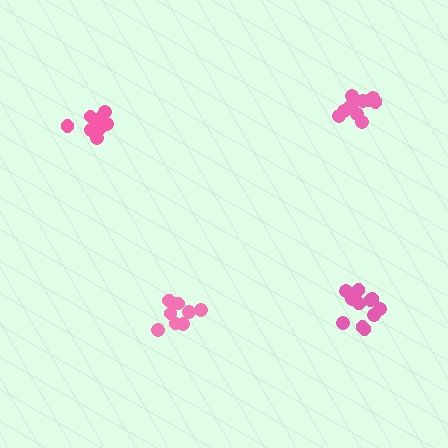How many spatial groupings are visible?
There are 4 spatial groupings.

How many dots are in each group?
Group 1: 11 dots, Group 2: 8 dots, Group 3: 12 dots, Group 4: 10 dots (41 total).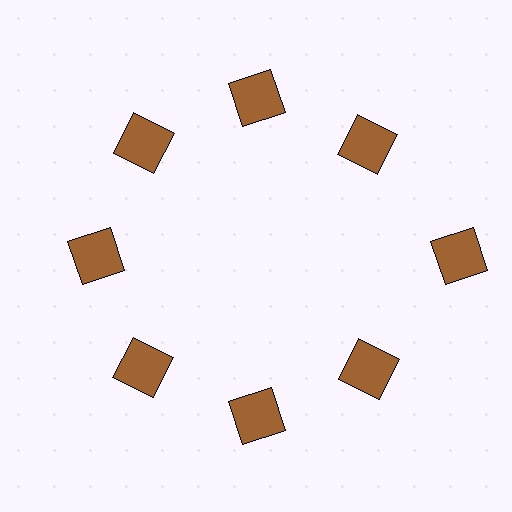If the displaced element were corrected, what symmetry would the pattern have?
It would have 8-fold rotational symmetry — the pattern would map onto itself every 45 degrees.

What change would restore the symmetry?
The symmetry would be restored by moving it inward, back onto the ring so that all 8 squares sit at equal angles and equal distance from the center.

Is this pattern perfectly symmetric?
No. The 8 brown squares are arranged in a ring, but one element near the 3 o'clock position is pushed outward from the center, breaking the 8-fold rotational symmetry.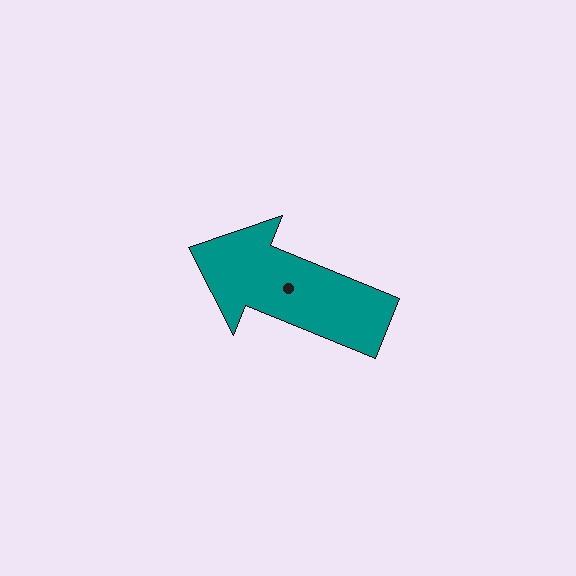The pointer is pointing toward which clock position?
Roughly 10 o'clock.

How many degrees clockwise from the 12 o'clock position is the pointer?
Approximately 292 degrees.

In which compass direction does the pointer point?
West.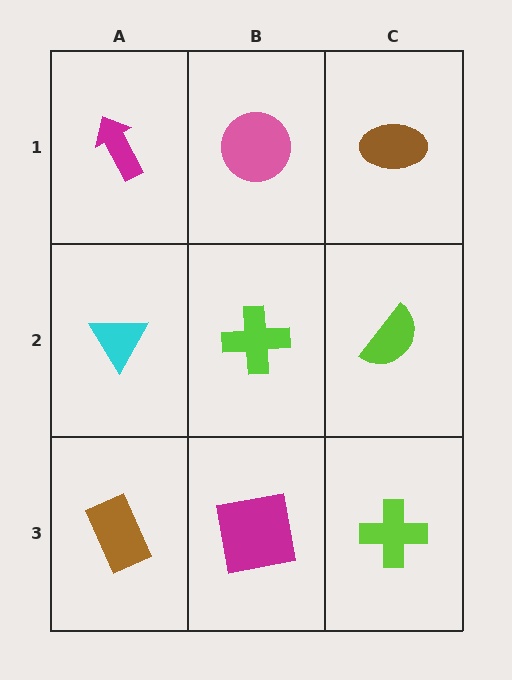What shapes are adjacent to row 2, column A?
A magenta arrow (row 1, column A), a brown rectangle (row 3, column A), a lime cross (row 2, column B).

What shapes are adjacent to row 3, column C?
A lime semicircle (row 2, column C), a magenta square (row 3, column B).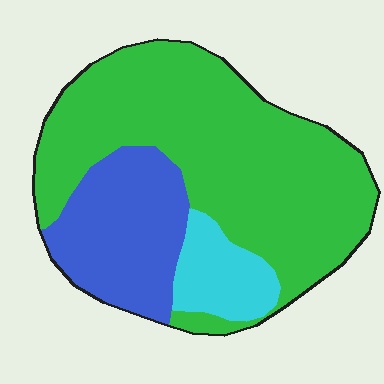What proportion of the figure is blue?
Blue takes up about one quarter (1/4) of the figure.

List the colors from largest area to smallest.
From largest to smallest: green, blue, cyan.